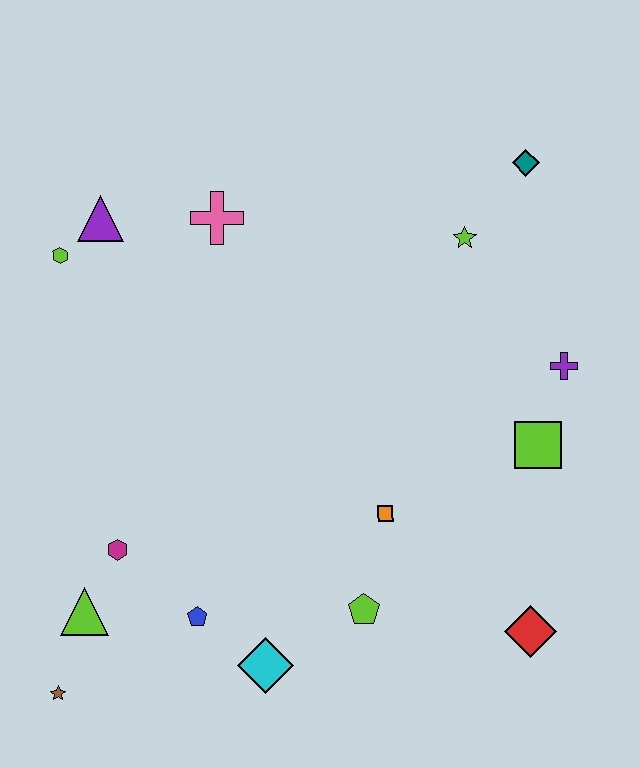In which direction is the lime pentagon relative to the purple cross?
The lime pentagon is below the purple cross.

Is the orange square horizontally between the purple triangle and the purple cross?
Yes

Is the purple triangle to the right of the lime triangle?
Yes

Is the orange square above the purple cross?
No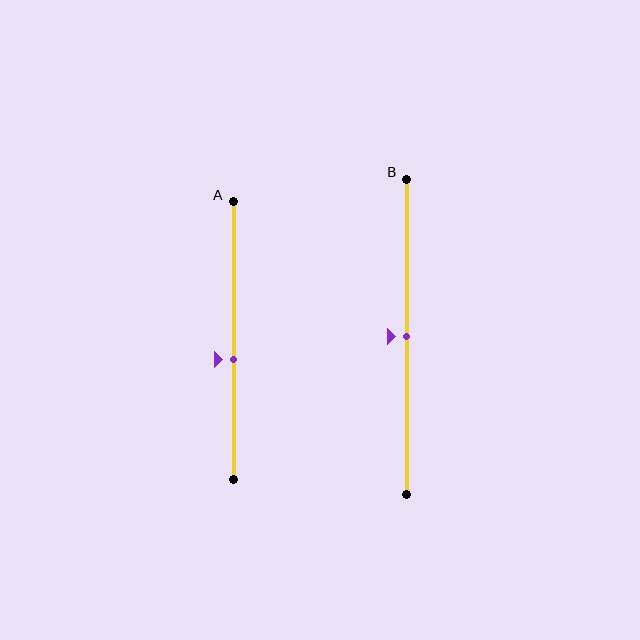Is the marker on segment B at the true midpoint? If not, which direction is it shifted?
Yes, the marker on segment B is at the true midpoint.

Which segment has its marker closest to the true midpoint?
Segment B has its marker closest to the true midpoint.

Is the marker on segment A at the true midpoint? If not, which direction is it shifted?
No, the marker on segment A is shifted downward by about 7% of the segment length.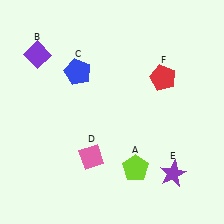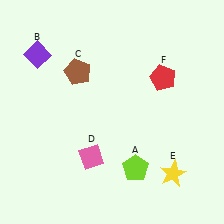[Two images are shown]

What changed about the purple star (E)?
In Image 1, E is purple. In Image 2, it changed to yellow.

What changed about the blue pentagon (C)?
In Image 1, C is blue. In Image 2, it changed to brown.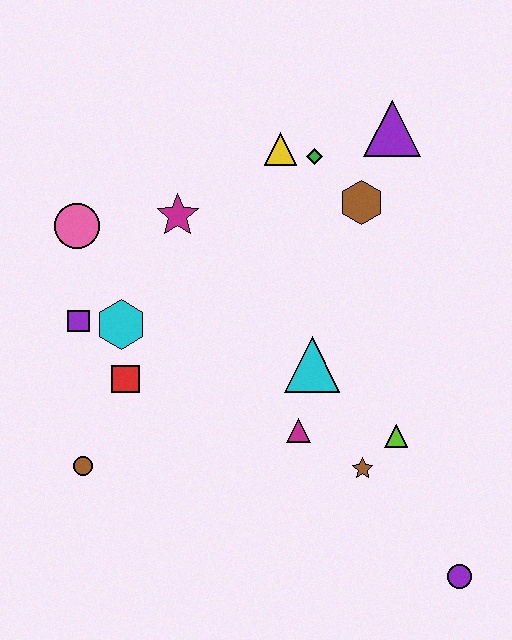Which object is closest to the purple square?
The cyan hexagon is closest to the purple square.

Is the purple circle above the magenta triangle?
No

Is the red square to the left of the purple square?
No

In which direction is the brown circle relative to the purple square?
The brown circle is below the purple square.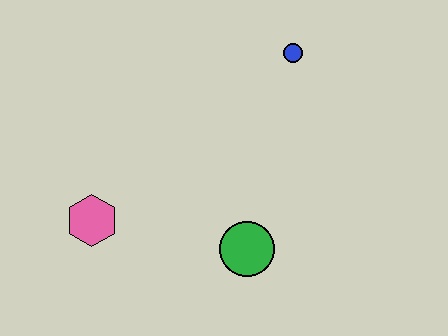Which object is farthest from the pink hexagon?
The blue circle is farthest from the pink hexagon.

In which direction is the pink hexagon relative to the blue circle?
The pink hexagon is to the left of the blue circle.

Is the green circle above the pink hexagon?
No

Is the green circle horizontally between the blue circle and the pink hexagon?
Yes